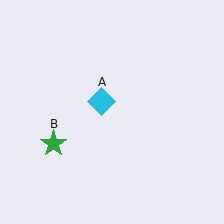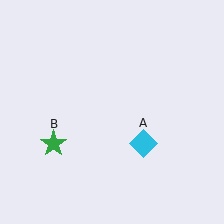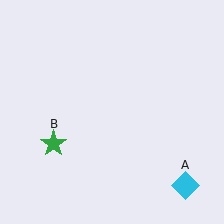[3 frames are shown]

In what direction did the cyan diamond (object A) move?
The cyan diamond (object A) moved down and to the right.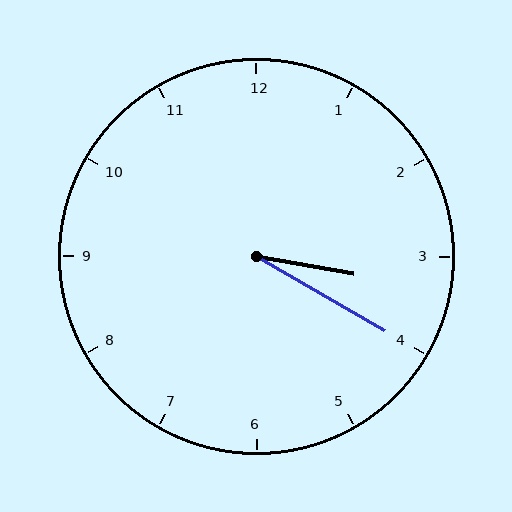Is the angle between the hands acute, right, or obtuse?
It is acute.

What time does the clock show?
3:20.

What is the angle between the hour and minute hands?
Approximately 20 degrees.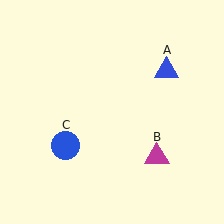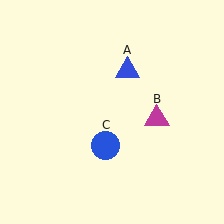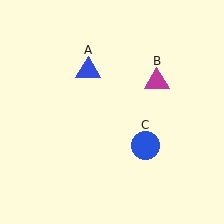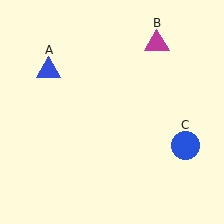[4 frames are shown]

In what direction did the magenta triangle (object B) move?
The magenta triangle (object B) moved up.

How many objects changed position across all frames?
3 objects changed position: blue triangle (object A), magenta triangle (object B), blue circle (object C).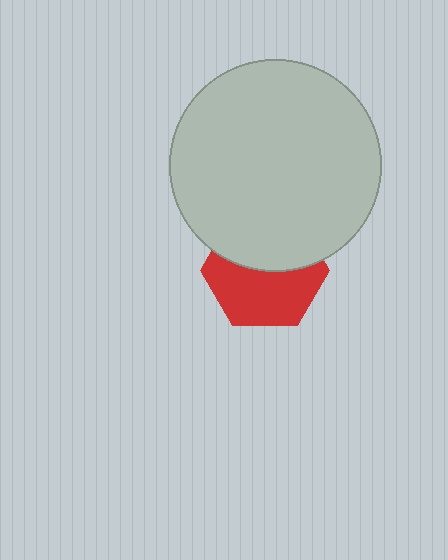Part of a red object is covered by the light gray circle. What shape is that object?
It is a hexagon.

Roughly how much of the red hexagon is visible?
About half of it is visible (roughly 55%).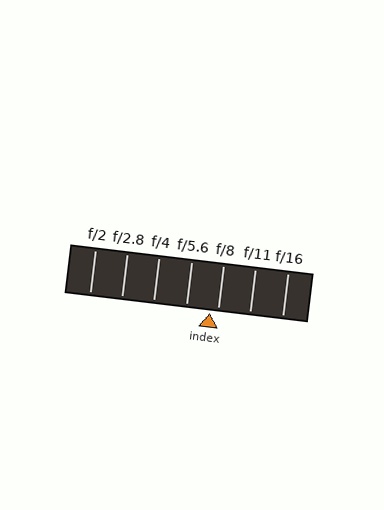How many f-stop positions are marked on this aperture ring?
There are 7 f-stop positions marked.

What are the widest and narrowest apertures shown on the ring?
The widest aperture shown is f/2 and the narrowest is f/16.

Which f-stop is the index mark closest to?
The index mark is closest to f/8.